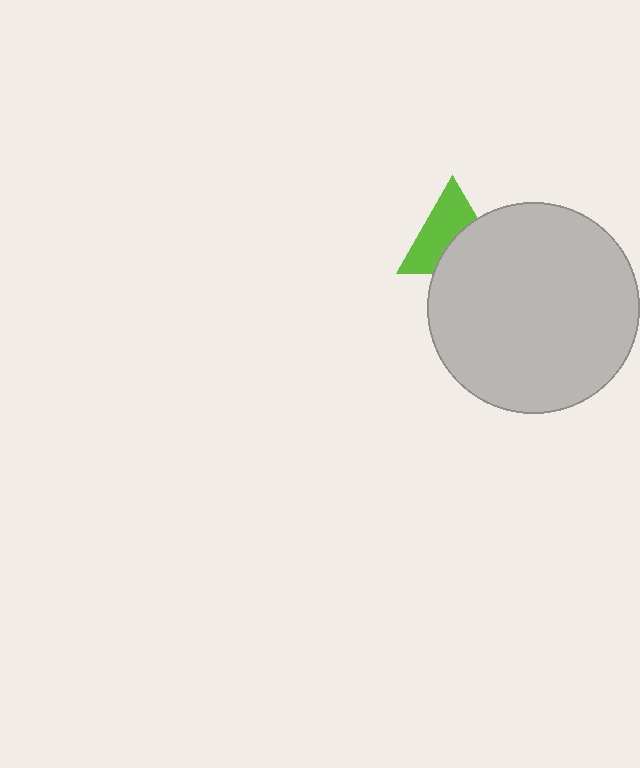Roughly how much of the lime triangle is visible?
About half of it is visible (roughly 57%).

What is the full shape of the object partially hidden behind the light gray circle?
The partially hidden object is a lime triangle.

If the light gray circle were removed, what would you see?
You would see the complete lime triangle.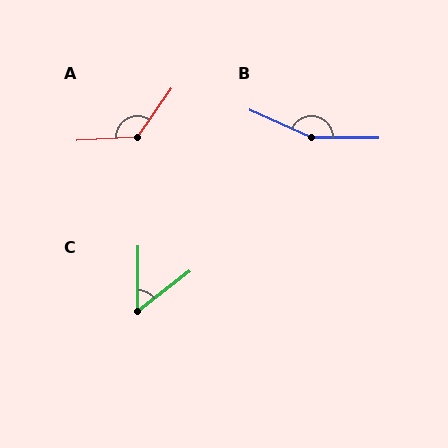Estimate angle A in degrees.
Approximately 128 degrees.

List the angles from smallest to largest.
C (51°), A (128°), B (156°).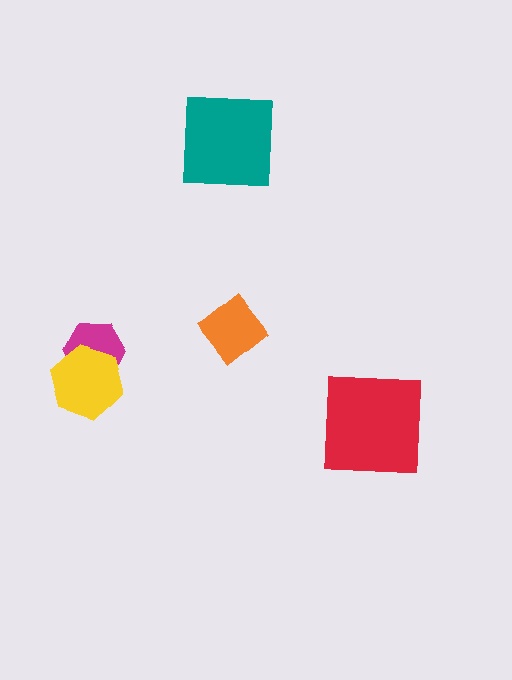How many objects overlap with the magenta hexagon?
1 object overlaps with the magenta hexagon.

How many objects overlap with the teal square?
0 objects overlap with the teal square.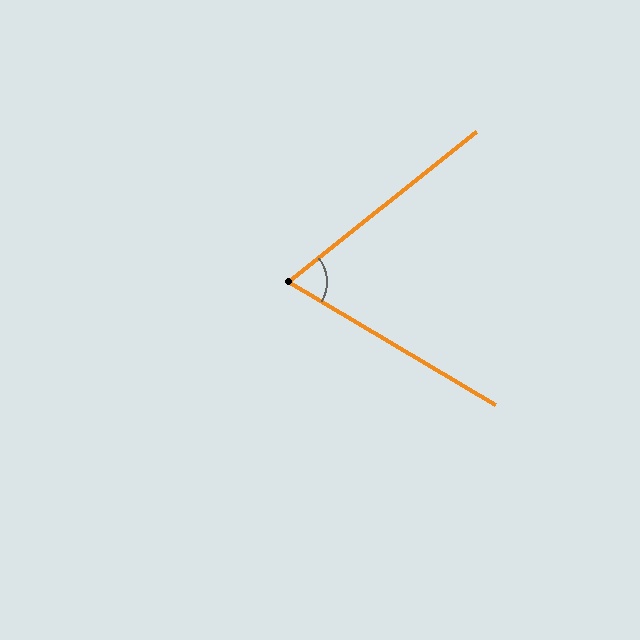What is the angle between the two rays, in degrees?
Approximately 69 degrees.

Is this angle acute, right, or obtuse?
It is acute.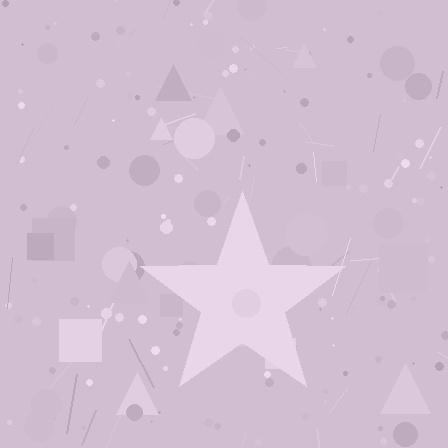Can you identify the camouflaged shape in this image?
The camouflaged shape is a star.